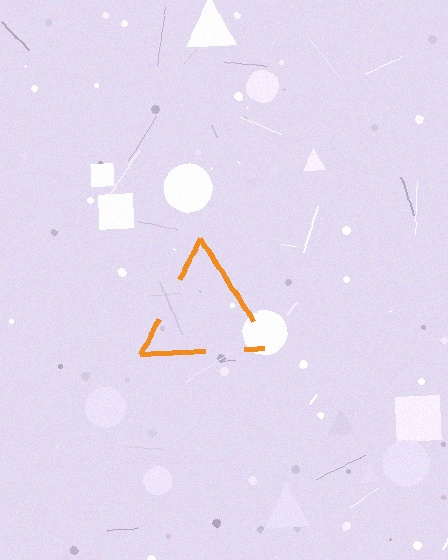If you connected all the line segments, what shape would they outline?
They would outline a triangle.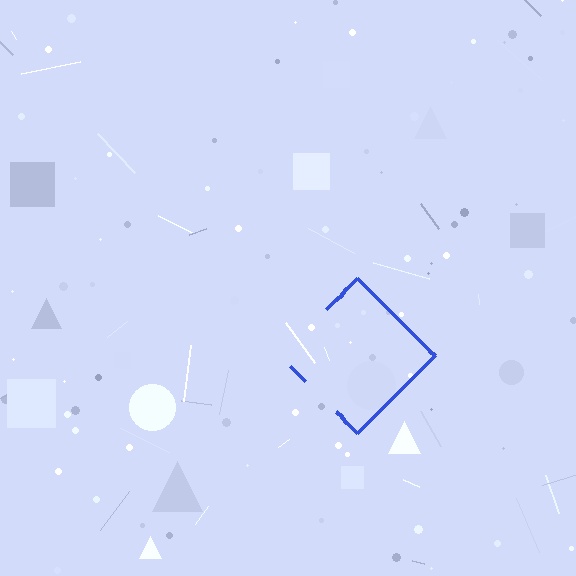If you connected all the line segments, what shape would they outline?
They would outline a diamond.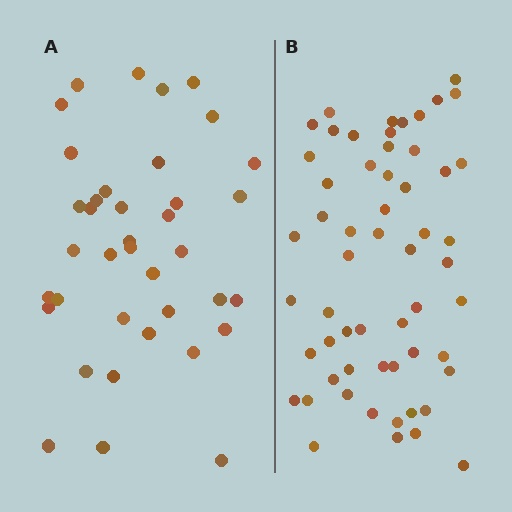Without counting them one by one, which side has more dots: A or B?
Region B (the right region) has more dots.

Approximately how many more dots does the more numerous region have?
Region B has approximately 20 more dots than region A.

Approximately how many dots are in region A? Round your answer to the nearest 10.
About 40 dots. (The exact count is 38, which rounds to 40.)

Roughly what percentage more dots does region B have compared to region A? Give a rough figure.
About 50% more.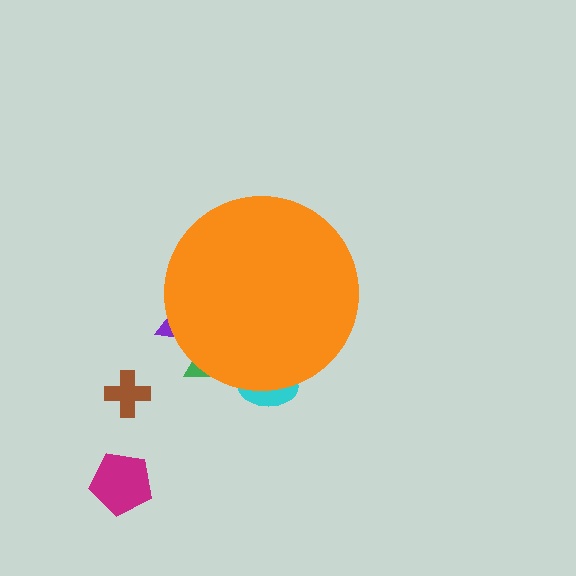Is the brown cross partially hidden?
No, the brown cross is fully visible.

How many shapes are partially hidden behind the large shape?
3 shapes are partially hidden.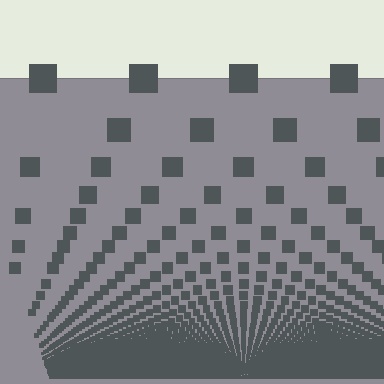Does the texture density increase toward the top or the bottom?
Density increases toward the bottom.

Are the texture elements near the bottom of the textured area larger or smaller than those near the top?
Smaller. The gradient is inverted — elements near the bottom are smaller and denser.